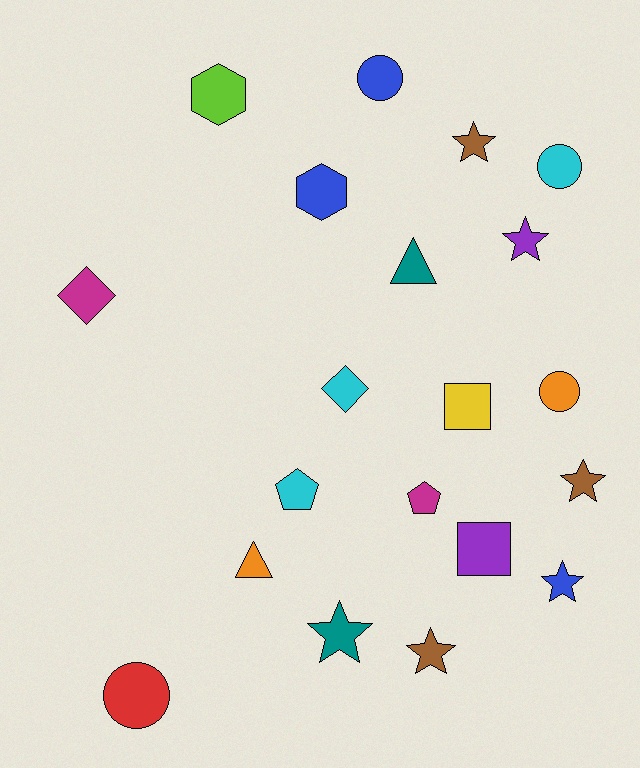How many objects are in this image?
There are 20 objects.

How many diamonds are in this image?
There are 2 diamonds.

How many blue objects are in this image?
There are 3 blue objects.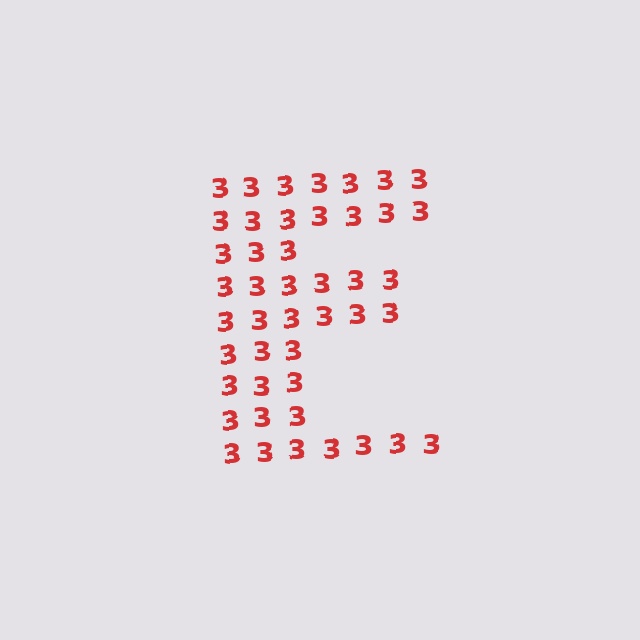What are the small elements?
The small elements are digit 3's.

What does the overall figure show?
The overall figure shows the letter E.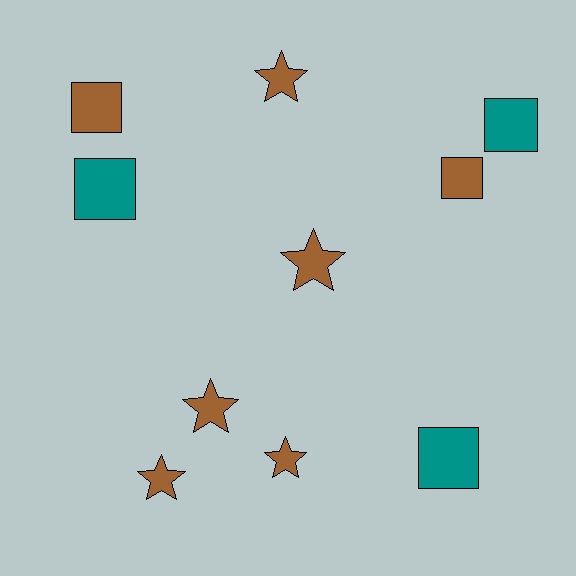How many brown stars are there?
There are 5 brown stars.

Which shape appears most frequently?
Star, with 5 objects.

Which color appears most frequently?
Brown, with 7 objects.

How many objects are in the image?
There are 10 objects.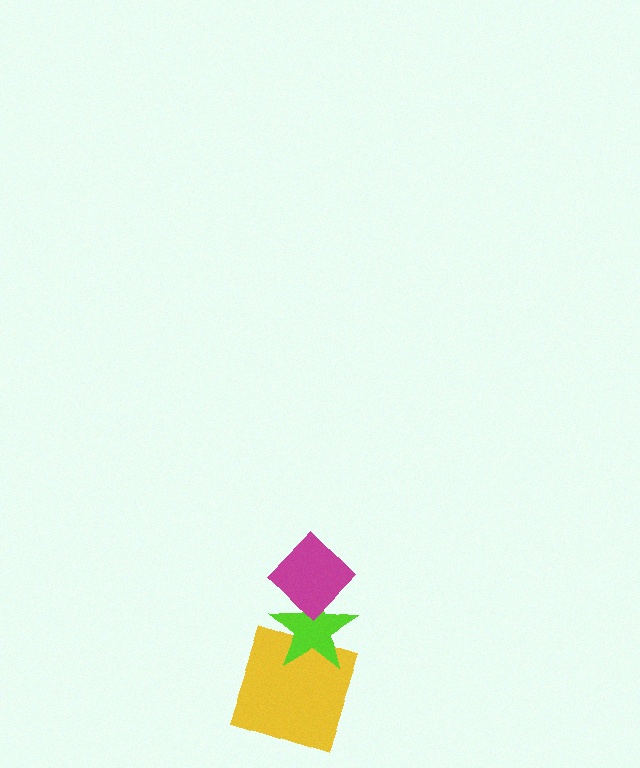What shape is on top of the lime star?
The magenta diamond is on top of the lime star.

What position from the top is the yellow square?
The yellow square is 3rd from the top.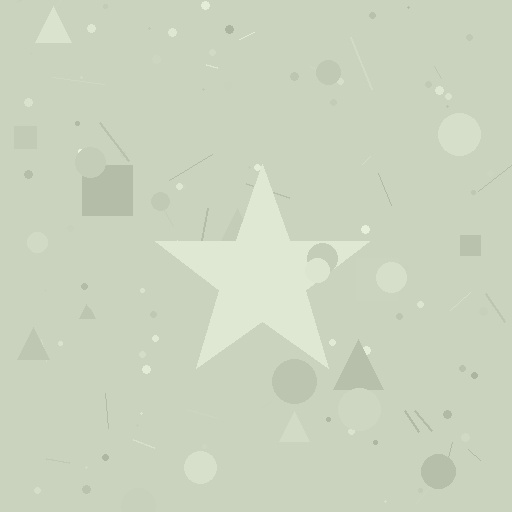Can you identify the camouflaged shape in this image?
The camouflaged shape is a star.